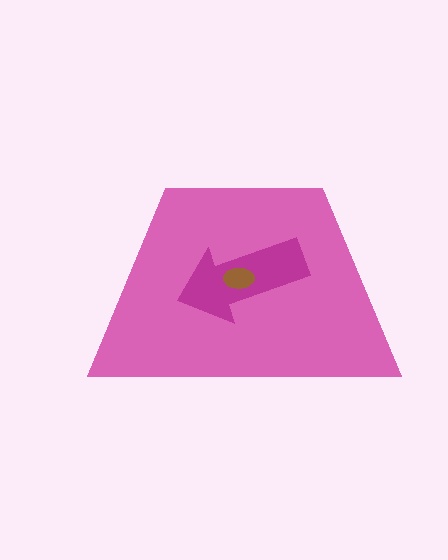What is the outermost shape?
The pink trapezoid.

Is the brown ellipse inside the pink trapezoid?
Yes.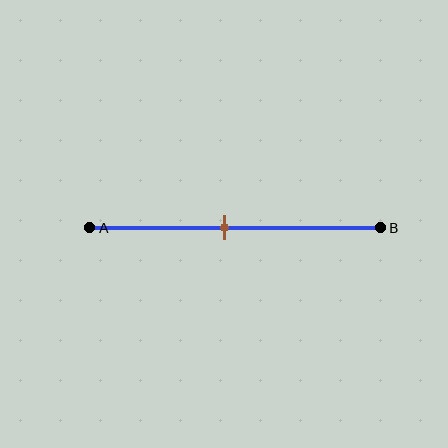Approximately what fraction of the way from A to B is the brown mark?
The brown mark is approximately 45% of the way from A to B.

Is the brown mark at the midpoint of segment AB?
No, the mark is at about 45% from A, not at the 50% midpoint.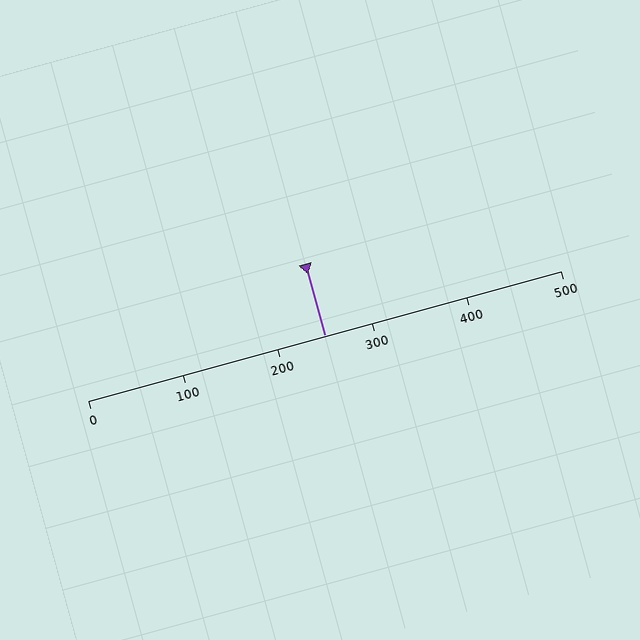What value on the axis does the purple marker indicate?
The marker indicates approximately 250.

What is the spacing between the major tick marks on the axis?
The major ticks are spaced 100 apart.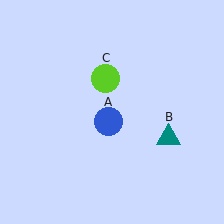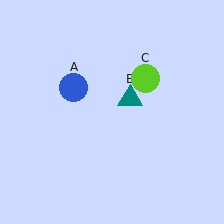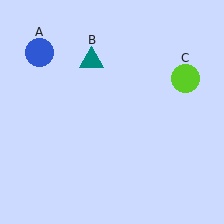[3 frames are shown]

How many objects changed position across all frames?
3 objects changed position: blue circle (object A), teal triangle (object B), lime circle (object C).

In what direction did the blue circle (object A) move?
The blue circle (object A) moved up and to the left.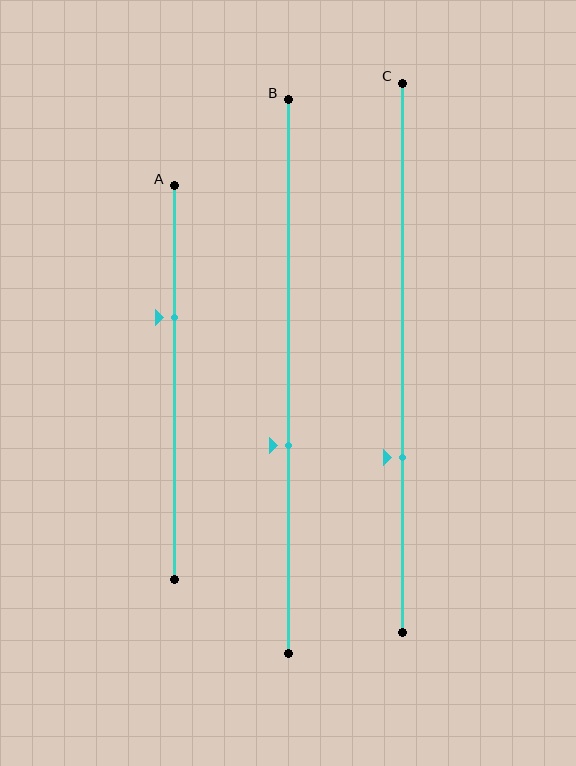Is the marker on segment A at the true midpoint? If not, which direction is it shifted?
No, the marker on segment A is shifted upward by about 17% of the segment length.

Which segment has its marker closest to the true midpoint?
Segment B has its marker closest to the true midpoint.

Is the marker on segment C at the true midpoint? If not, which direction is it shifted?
No, the marker on segment C is shifted downward by about 18% of the segment length.